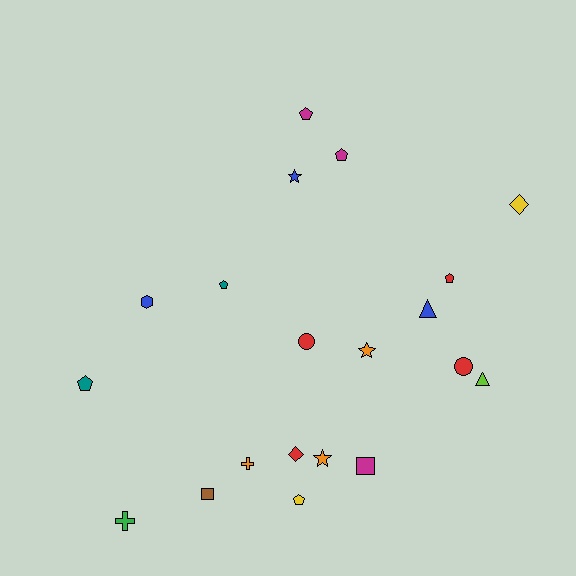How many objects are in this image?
There are 20 objects.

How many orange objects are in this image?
There are 3 orange objects.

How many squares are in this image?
There are 2 squares.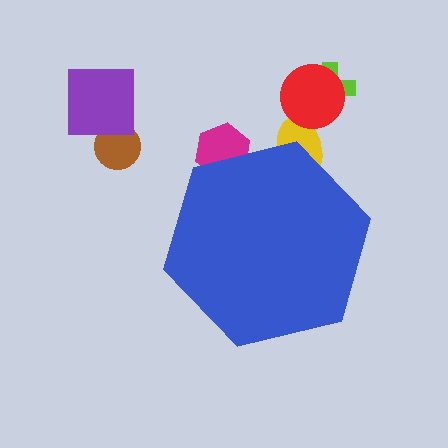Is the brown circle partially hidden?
No, the brown circle is fully visible.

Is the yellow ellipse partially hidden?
Yes, the yellow ellipse is partially hidden behind the blue hexagon.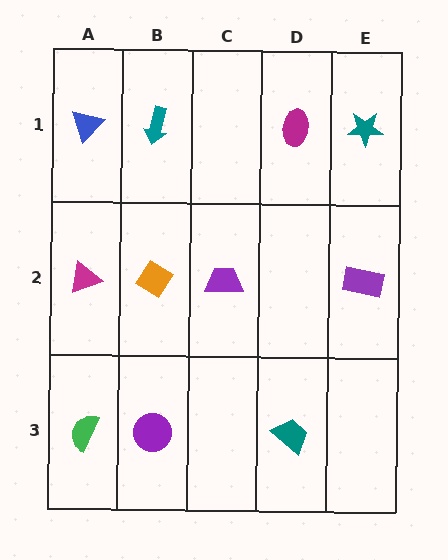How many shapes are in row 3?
3 shapes.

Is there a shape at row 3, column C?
No, that cell is empty.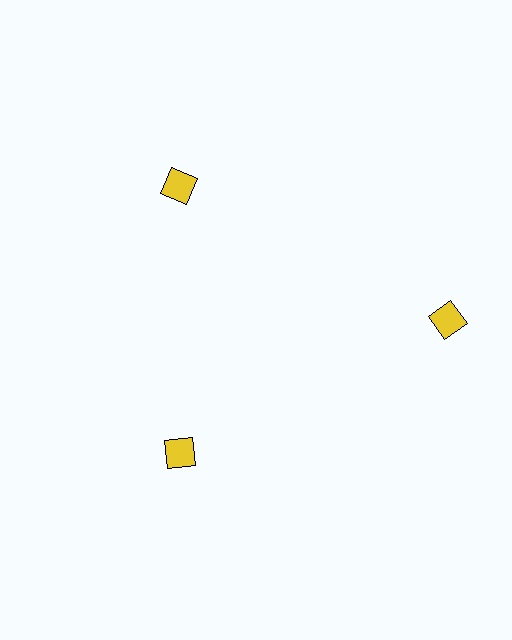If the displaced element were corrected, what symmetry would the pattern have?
It would have 3-fold rotational symmetry — the pattern would map onto itself every 120 degrees.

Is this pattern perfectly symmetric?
No. The 3 yellow squares are arranged in a ring, but one element near the 3 o'clock position is pushed outward from the center, breaking the 3-fold rotational symmetry.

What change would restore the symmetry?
The symmetry would be restored by moving it inward, back onto the ring so that all 3 squares sit at equal angles and equal distance from the center.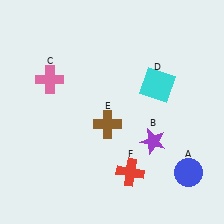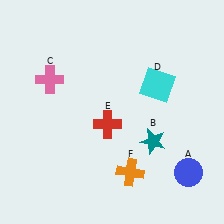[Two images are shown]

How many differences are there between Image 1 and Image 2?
There are 3 differences between the two images.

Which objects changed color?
B changed from purple to teal. E changed from brown to red. F changed from red to orange.